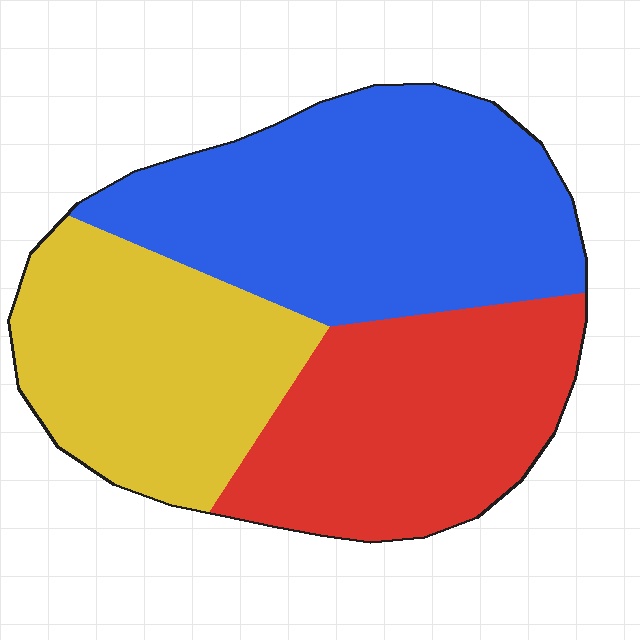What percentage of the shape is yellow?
Yellow takes up about one quarter (1/4) of the shape.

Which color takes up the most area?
Blue, at roughly 40%.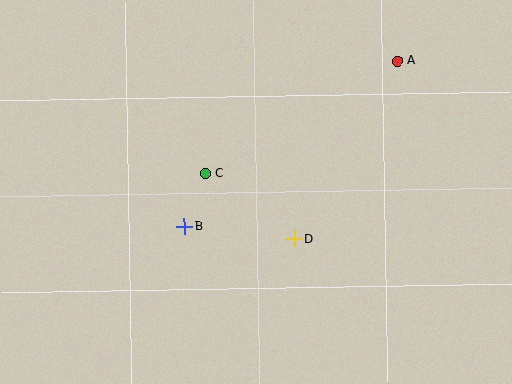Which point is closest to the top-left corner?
Point C is closest to the top-left corner.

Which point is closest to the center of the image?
Point C at (205, 173) is closest to the center.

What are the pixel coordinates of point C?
Point C is at (205, 173).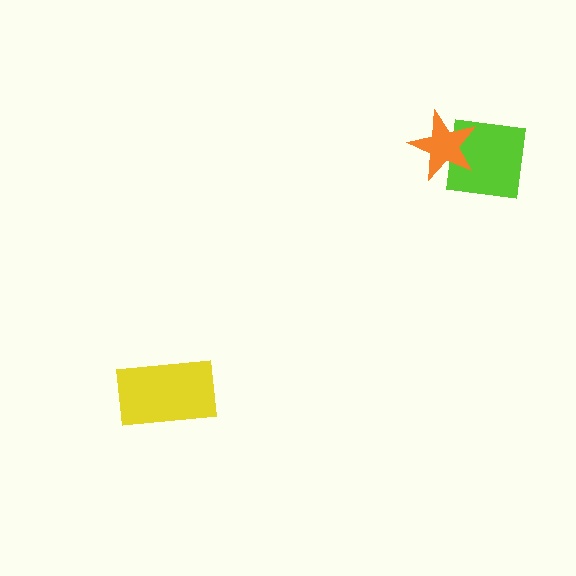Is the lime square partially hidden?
Yes, it is partially covered by another shape.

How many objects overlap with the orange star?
1 object overlaps with the orange star.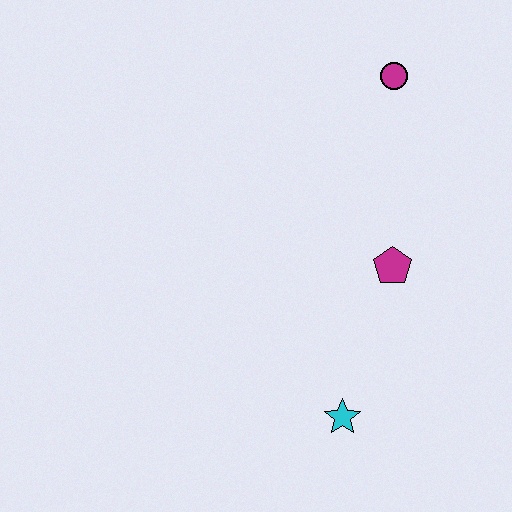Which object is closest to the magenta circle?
The magenta pentagon is closest to the magenta circle.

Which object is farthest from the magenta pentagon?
The magenta circle is farthest from the magenta pentagon.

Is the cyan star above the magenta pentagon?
No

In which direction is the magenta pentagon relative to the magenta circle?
The magenta pentagon is below the magenta circle.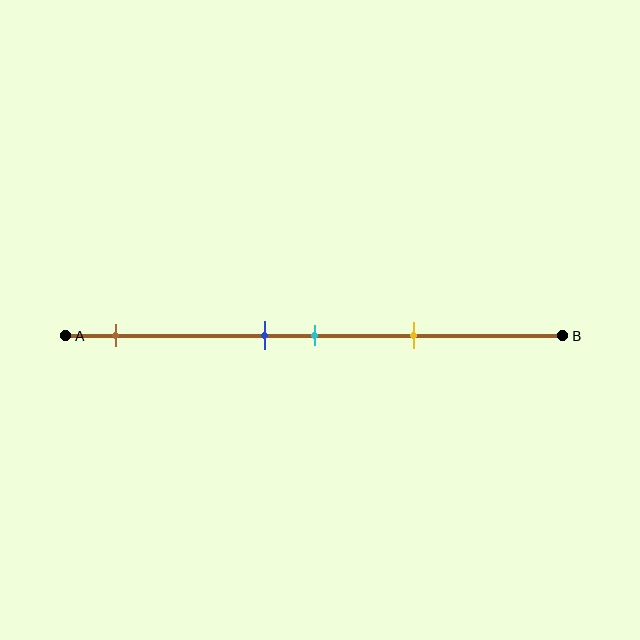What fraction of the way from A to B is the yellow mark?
The yellow mark is approximately 70% (0.7) of the way from A to B.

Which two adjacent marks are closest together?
The blue and cyan marks are the closest adjacent pair.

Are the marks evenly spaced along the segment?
No, the marks are not evenly spaced.